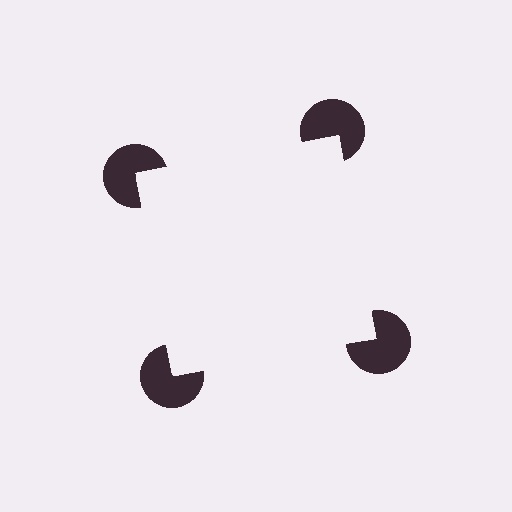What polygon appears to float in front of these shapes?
An illusory square — its edges are inferred from the aligned wedge cuts in the pac-man discs, not physically drawn.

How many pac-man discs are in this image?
There are 4 — one at each vertex of the illusory square.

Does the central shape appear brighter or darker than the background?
It typically appears slightly brighter than the background, even though no actual brightness change is drawn.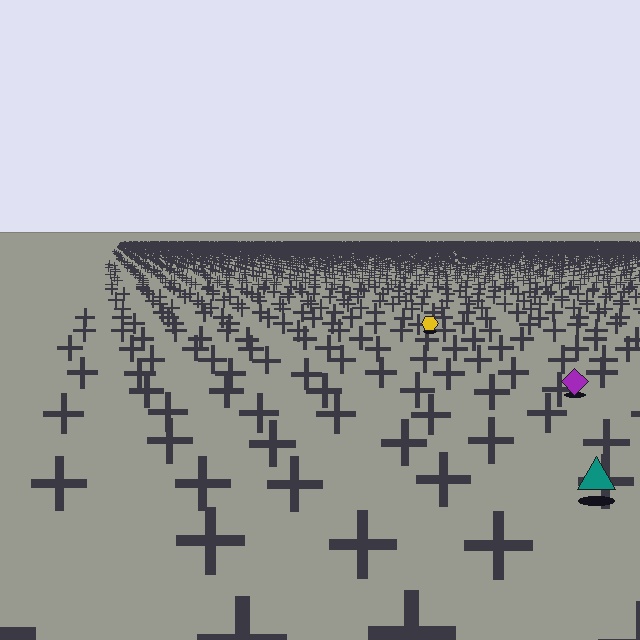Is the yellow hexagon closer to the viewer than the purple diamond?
No. The purple diamond is closer — you can tell from the texture gradient: the ground texture is coarser near it.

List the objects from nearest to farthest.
From nearest to farthest: the teal triangle, the purple diamond, the yellow hexagon.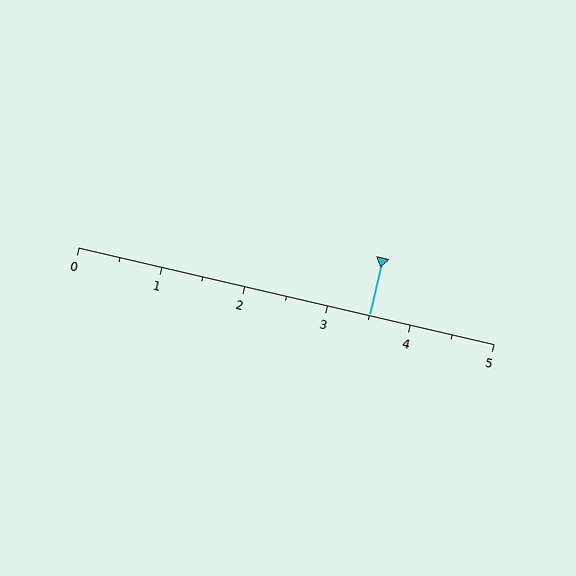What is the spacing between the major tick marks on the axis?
The major ticks are spaced 1 apart.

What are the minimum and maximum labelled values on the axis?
The axis runs from 0 to 5.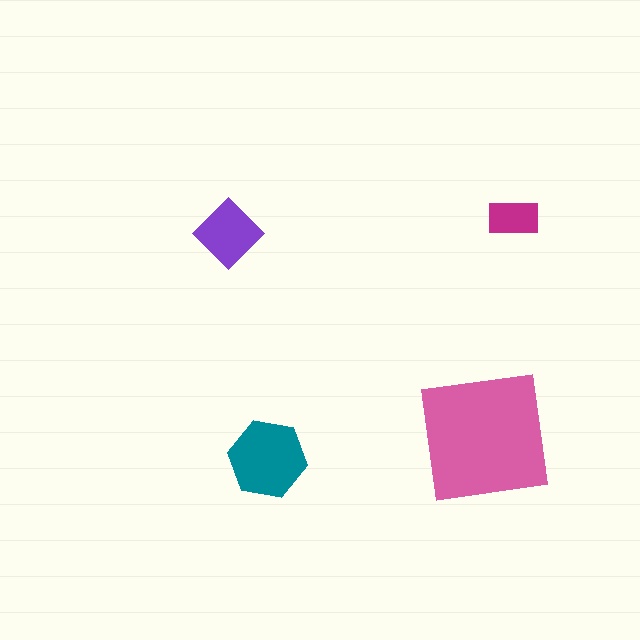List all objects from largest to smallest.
The pink square, the teal hexagon, the purple diamond, the magenta rectangle.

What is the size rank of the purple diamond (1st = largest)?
3rd.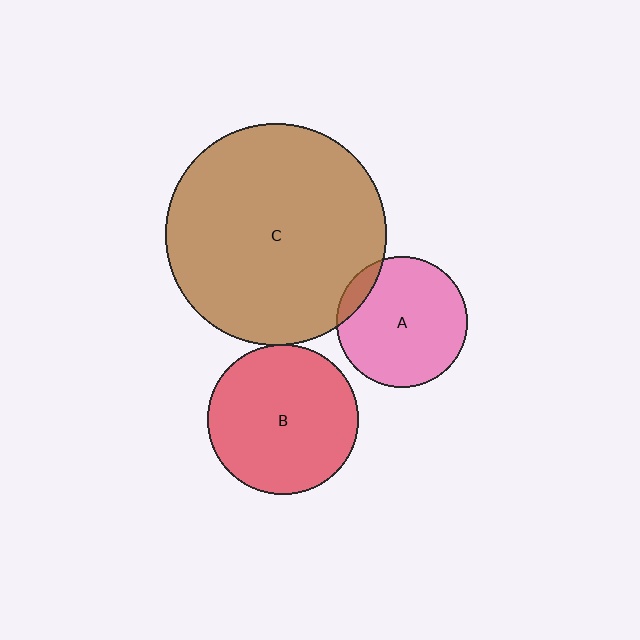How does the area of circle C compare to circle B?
Approximately 2.2 times.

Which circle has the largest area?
Circle C (brown).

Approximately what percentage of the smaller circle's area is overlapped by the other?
Approximately 10%.